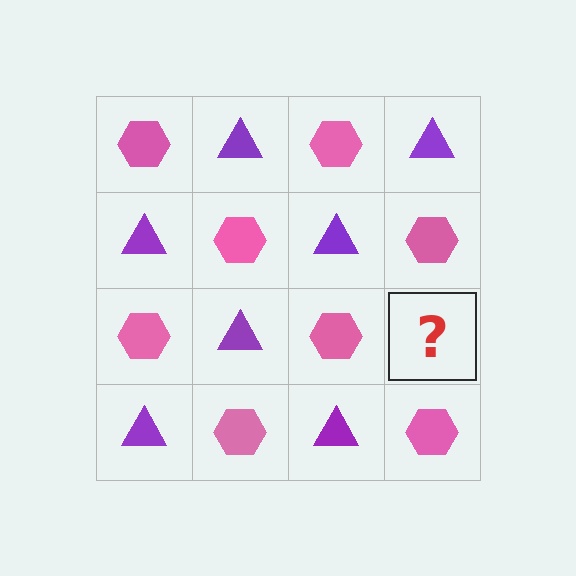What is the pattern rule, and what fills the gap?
The rule is that it alternates pink hexagon and purple triangle in a checkerboard pattern. The gap should be filled with a purple triangle.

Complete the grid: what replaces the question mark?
The question mark should be replaced with a purple triangle.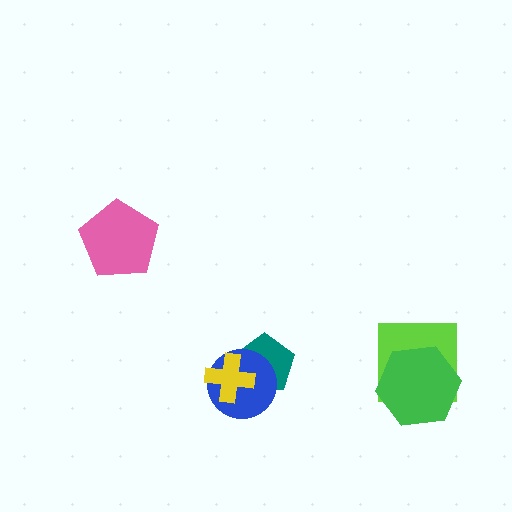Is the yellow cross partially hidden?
No, no other shape covers it.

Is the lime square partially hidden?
Yes, it is partially covered by another shape.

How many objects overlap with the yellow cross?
2 objects overlap with the yellow cross.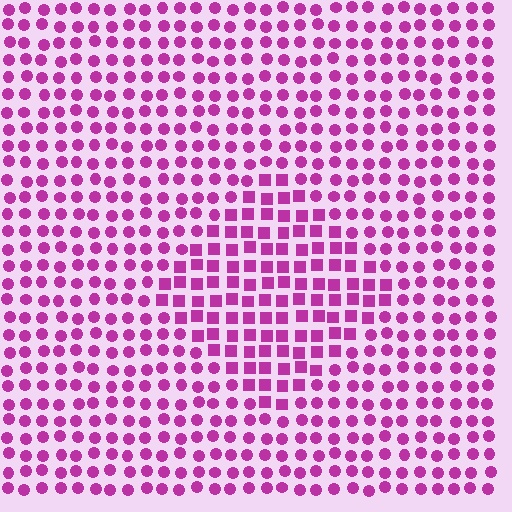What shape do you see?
I see a diamond.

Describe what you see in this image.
The image is filled with small magenta elements arranged in a uniform grid. A diamond-shaped region contains squares, while the surrounding area contains circles. The boundary is defined purely by the change in element shape.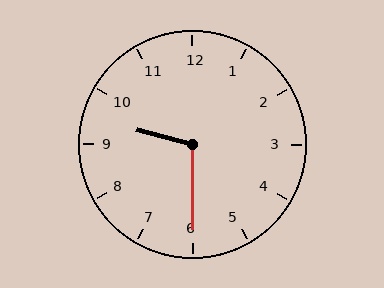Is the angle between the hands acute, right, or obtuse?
It is obtuse.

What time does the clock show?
9:30.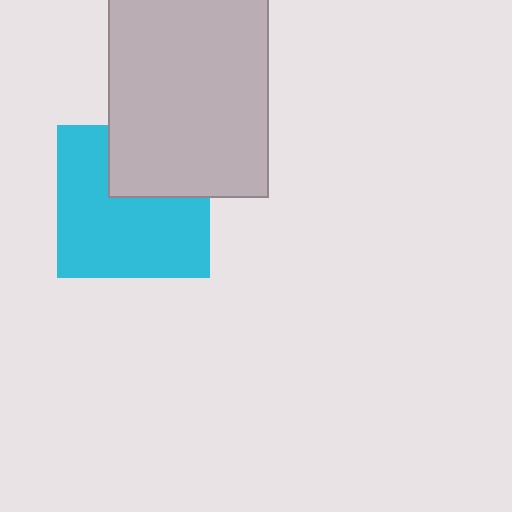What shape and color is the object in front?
The object in front is a light gray rectangle.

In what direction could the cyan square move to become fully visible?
The cyan square could move down. That would shift it out from behind the light gray rectangle entirely.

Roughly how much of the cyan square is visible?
Most of it is visible (roughly 68%).